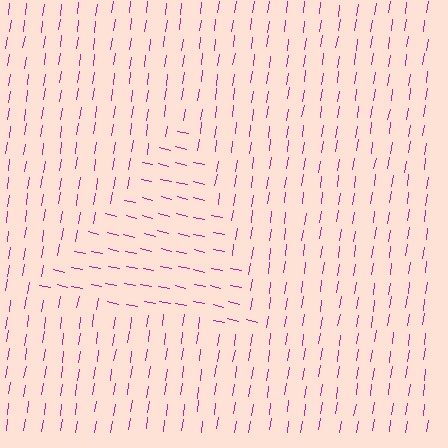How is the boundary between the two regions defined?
The boundary is defined purely by a change in line orientation (approximately 86 degrees difference). All lines are the same color and thickness.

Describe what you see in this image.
The image is filled with small magenta line segments. A triangle region in the image has lines oriented differently from the surrounding lines, creating a visible texture boundary.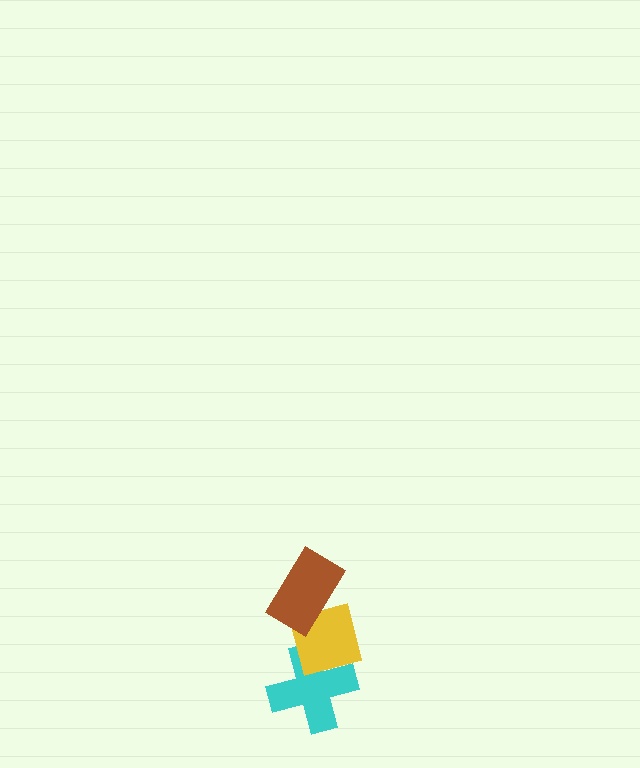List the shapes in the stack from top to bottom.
From top to bottom: the brown rectangle, the yellow square, the cyan cross.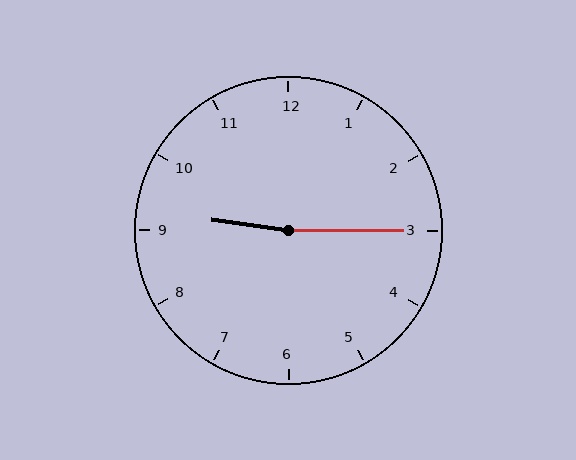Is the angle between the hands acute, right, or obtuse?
It is obtuse.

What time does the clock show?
9:15.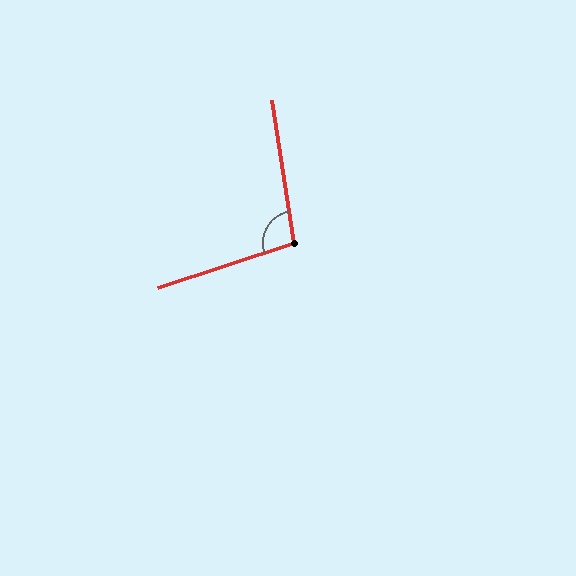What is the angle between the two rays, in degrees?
Approximately 99 degrees.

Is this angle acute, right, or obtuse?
It is obtuse.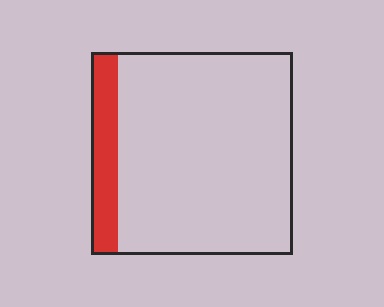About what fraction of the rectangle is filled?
About one eighth (1/8).